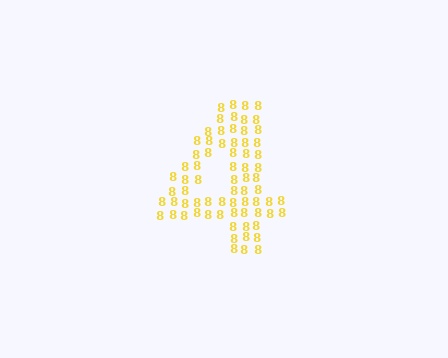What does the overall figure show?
The overall figure shows the digit 4.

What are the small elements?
The small elements are digit 8's.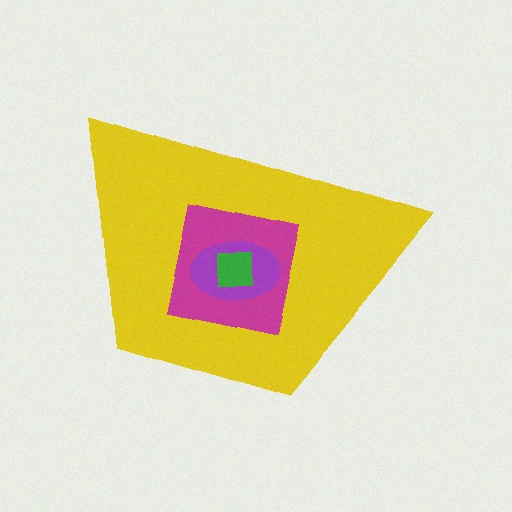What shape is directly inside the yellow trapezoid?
The magenta square.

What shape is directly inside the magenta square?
The purple ellipse.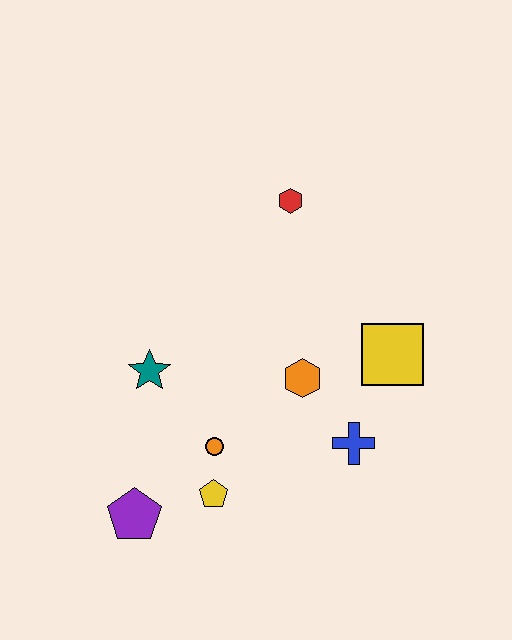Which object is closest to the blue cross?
The orange hexagon is closest to the blue cross.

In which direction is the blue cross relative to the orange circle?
The blue cross is to the right of the orange circle.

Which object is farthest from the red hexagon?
The purple pentagon is farthest from the red hexagon.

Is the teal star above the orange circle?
Yes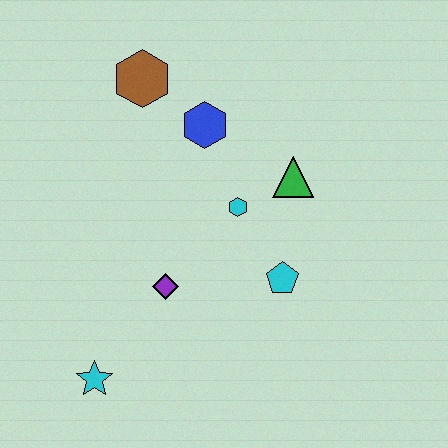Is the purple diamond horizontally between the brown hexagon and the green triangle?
Yes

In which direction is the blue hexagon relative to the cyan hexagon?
The blue hexagon is above the cyan hexagon.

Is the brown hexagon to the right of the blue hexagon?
No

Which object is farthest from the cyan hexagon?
The cyan star is farthest from the cyan hexagon.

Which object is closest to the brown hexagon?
The blue hexagon is closest to the brown hexagon.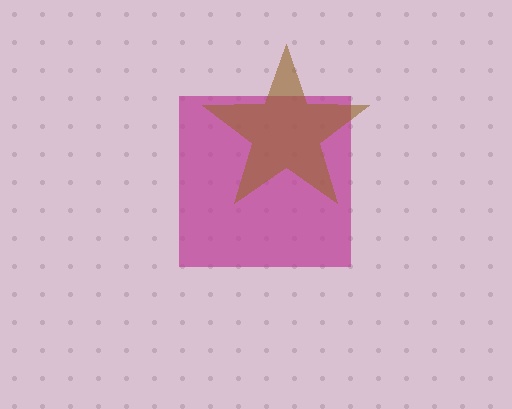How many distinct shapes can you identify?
There are 2 distinct shapes: a magenta square, a brown star.